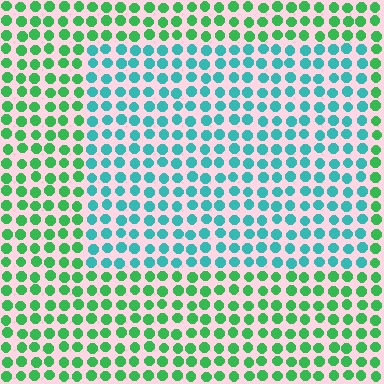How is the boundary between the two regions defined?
The boundary is defined purely by a slight shift in hue (about 44 degrees). Spacing, size, and orientation are identical on both sides.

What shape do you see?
I see a rectangle.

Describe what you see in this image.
The image is filled with small green elements in a uniform arrangement. A rectangle-shaped region is visible where the elements are tinted to a slightly different hue, forming a subtle color boundary.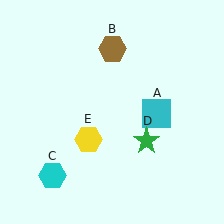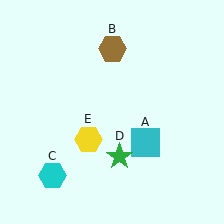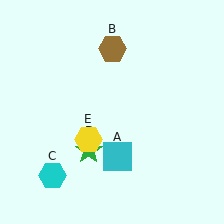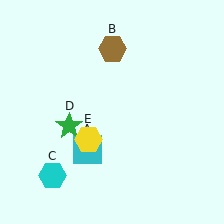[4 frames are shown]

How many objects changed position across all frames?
2 objects changed position: cyan square (object A), green star (object D).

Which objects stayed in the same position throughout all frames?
Brown hexagon (object B) and cyan hexagon (object C) and yellow hexagon (object E) remained stationary.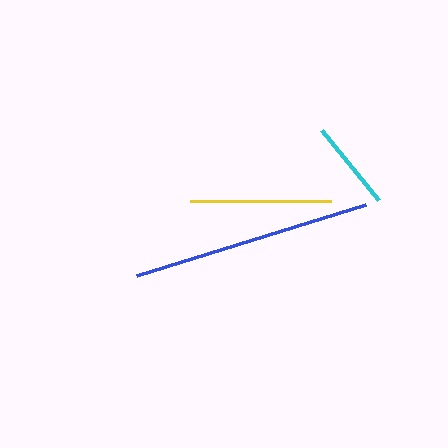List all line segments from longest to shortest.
From longest to shortest: blue, yellow, cyan.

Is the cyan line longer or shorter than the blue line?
The blue line is longer than the cyan line.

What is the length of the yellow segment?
The yellow segment is approximately 141 pixels long.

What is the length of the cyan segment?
The cyan segment is approximately 90 pixels long.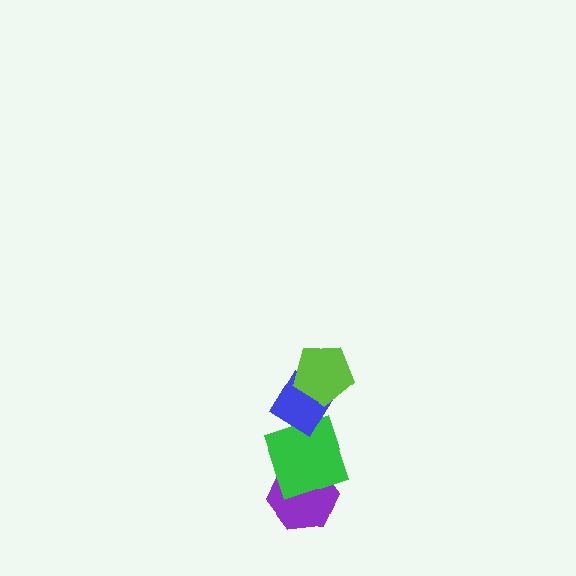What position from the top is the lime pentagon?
The lime pentagon is 1st from the top.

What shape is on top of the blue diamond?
The lime pentagon is on top of the blue diamond.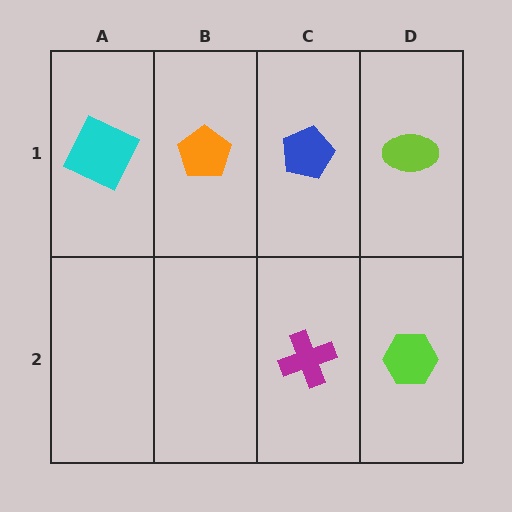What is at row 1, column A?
A cyan square.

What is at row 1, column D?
A lime ellipse.